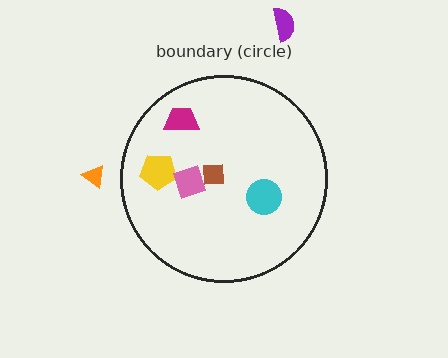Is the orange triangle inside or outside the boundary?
Outside.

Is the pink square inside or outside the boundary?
Inside.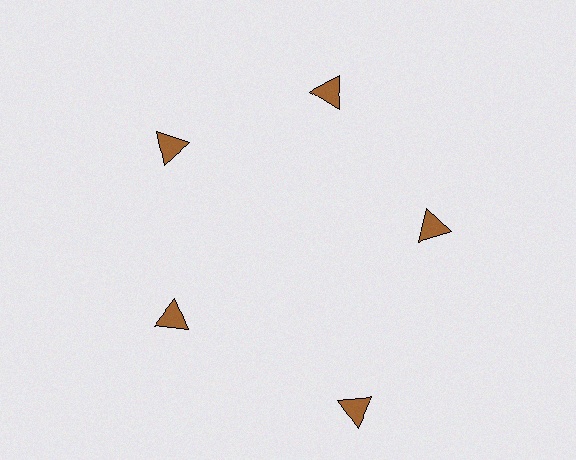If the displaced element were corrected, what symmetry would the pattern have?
It would have 5-fold rotational symmetry — the pattern would map onto itself every 72 degrees.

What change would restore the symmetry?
The symmetry would be restored by moving it inward, back onto the ring so that all 5 triangles sit at equal angles and equal distance from the center.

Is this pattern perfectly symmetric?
No. The 5 brown triangles are arranged in a ring, but one element near the 5 o'clock position is pushed outward from the center, breaking the 5-fold rotational symmetry.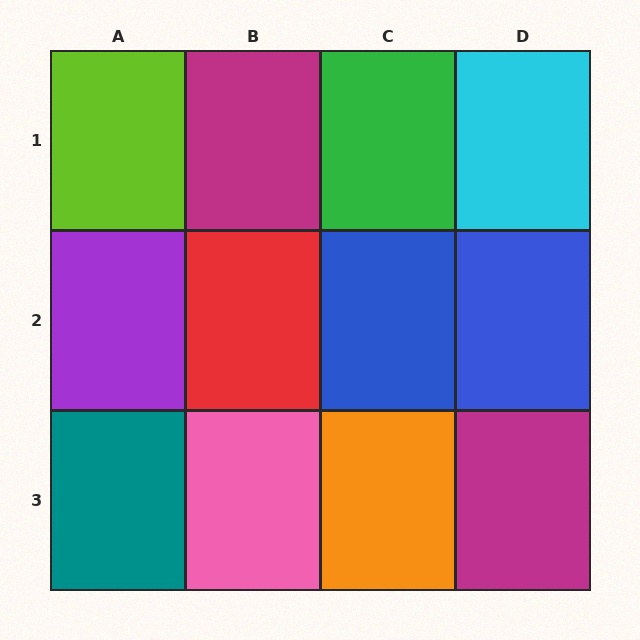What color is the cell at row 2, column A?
Purple.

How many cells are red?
1 cell is red.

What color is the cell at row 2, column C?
Blue.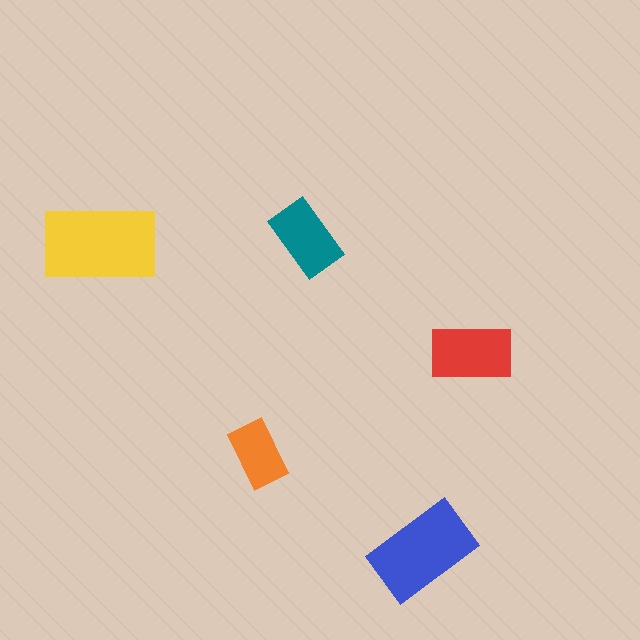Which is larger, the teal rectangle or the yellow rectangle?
The yellow one.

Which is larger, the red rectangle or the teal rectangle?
The red one.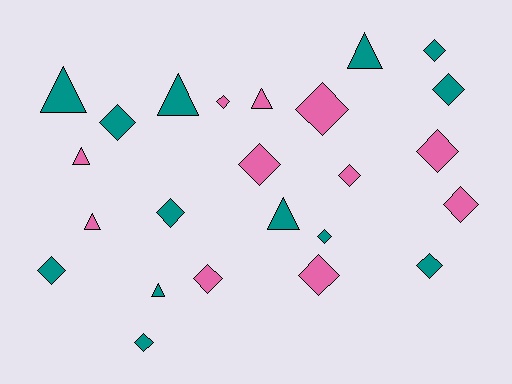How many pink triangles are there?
There are 3 pink triangles.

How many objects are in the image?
There are 24 objects.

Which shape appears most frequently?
Diamond, with 16 objects.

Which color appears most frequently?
Teal, with 13 objects.